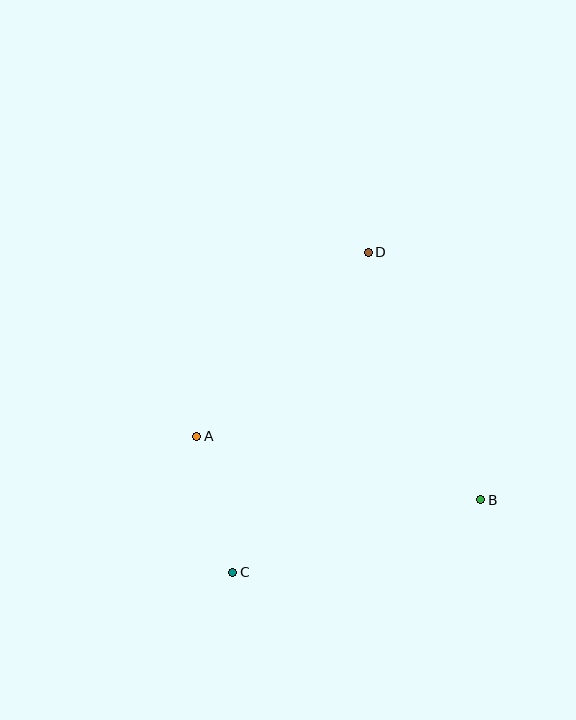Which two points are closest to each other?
Points A and C are closest to each other.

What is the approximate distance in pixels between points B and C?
The distance between B and C is approximately 259 pixels.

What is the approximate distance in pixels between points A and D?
The distance between A and D is approximately 251 pixels.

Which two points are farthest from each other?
Points C and D are farthest from each other.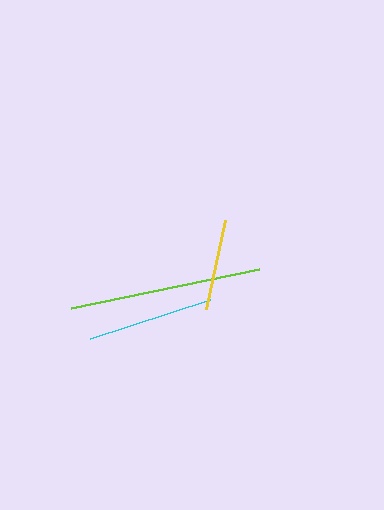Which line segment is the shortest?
The yellow line is the shortest at approximately 91 pixels.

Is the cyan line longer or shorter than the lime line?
The lime line is longer than the cyan line.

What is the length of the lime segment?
The lime segment is approximately 192 pixels long.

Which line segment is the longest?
The lime line is the longest at approximately 192 pixels.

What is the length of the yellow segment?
The yellow segment is approximately 91 pixels long.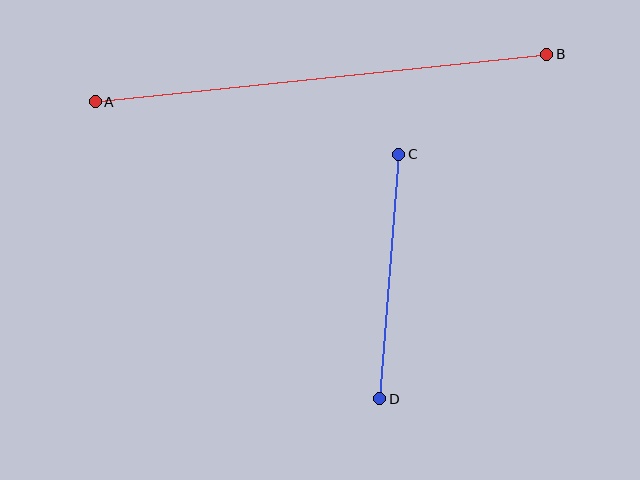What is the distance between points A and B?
The distance is approximately 454 pixels.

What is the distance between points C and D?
The distance is approximately 245 pixels.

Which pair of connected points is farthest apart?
Points A and B are farthest apart.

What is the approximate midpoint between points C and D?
The midpoint is at approximately (389, 277) pixels.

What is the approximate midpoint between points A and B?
The midpoint is at approximately (321, 78) pixels.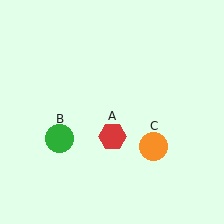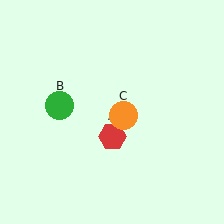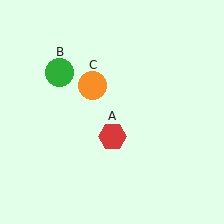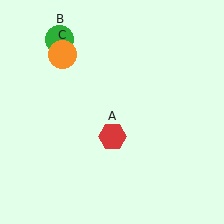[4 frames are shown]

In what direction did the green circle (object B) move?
The green circle (object B) moved up.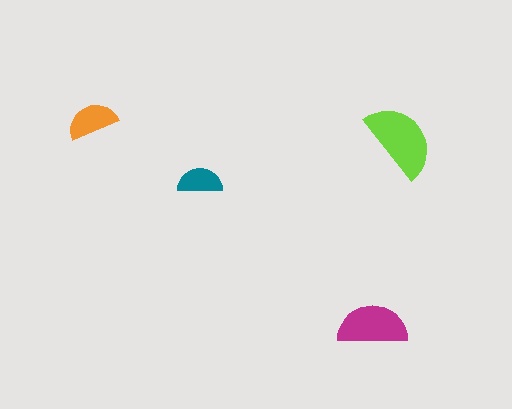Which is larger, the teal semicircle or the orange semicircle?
The orange one.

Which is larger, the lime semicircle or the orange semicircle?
The lime one.